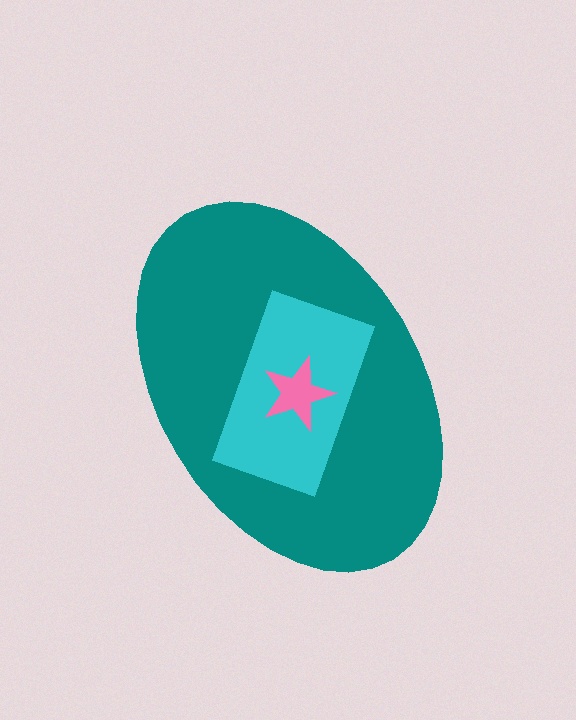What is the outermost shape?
The teal ellipse.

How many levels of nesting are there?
3.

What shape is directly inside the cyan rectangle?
The pink star.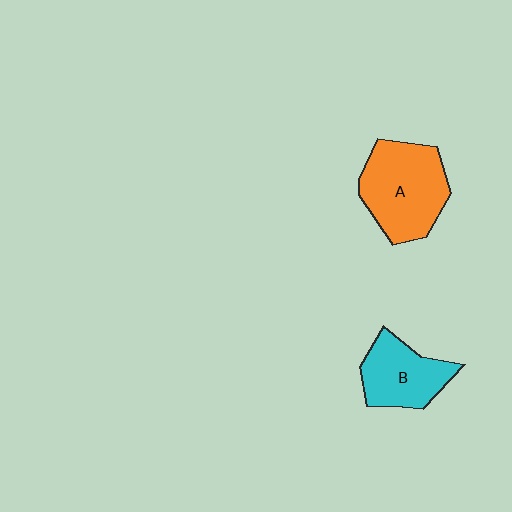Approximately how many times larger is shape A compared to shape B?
Approximately 1.4 times.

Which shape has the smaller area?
Shape B (cyan).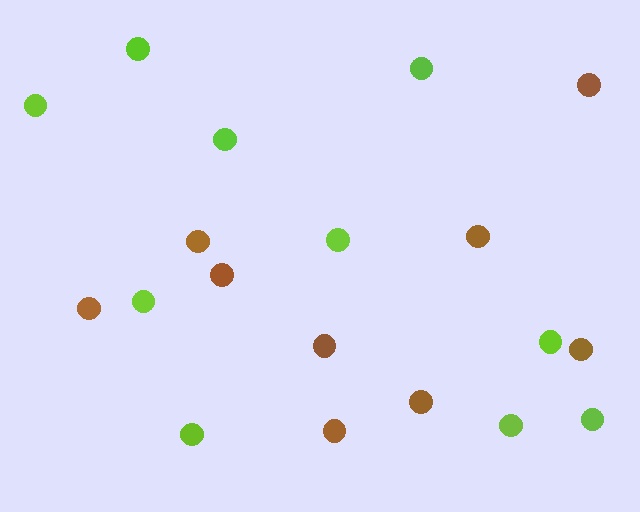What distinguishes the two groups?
There are 2 groups: one group of brown circles (9) and one group of lime circles (10).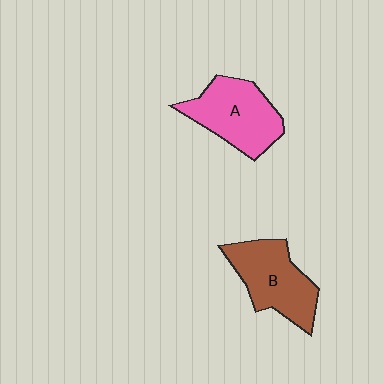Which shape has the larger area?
Shape A (pink).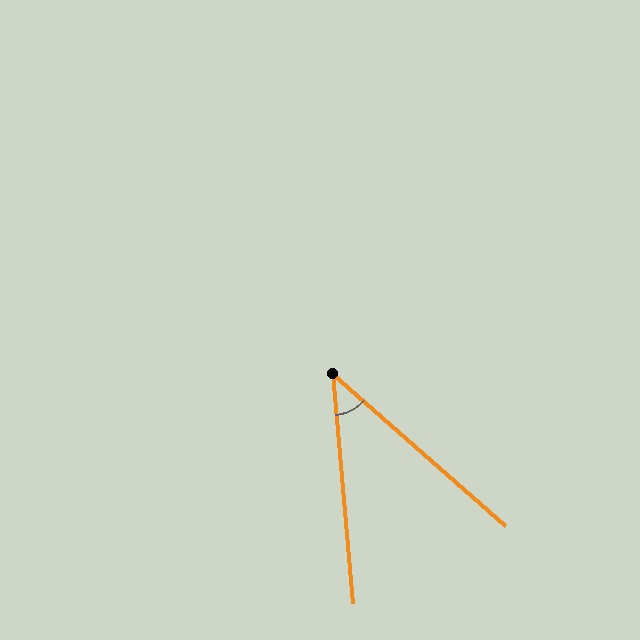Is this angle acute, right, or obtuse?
It is acute.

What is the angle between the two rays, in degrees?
Approximately 44 degrees.